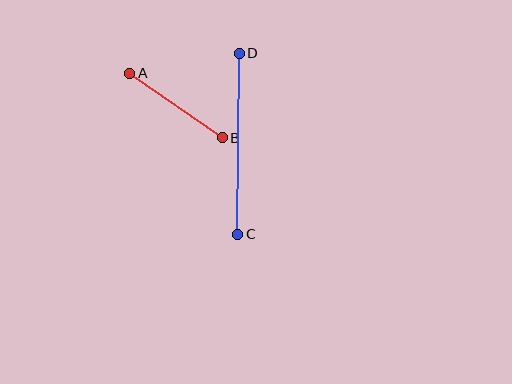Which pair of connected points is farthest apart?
Points C and D are farthest apart.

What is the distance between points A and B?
The distance is approximately 113 pixels.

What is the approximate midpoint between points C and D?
The midpoint is at approximately (239, 144) pixels.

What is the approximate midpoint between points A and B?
The midpoint is at approximately (176, 105) pixels.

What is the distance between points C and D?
The distance is approximately 181 pixels.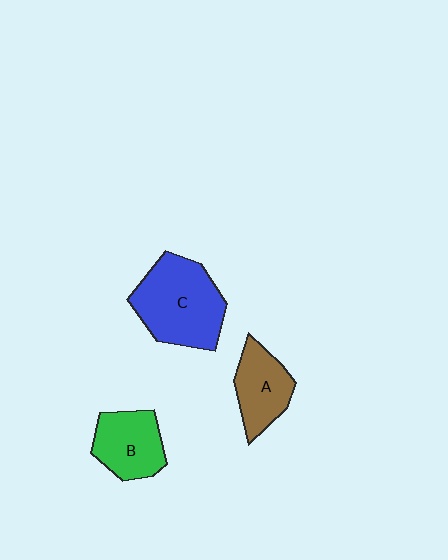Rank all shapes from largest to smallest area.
From largest to smallest: C (blue), B (green), A (brown).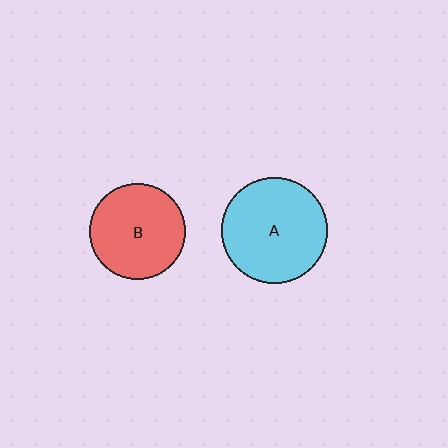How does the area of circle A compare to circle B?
Approximately 1.2 times.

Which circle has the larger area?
Circle A (cyan).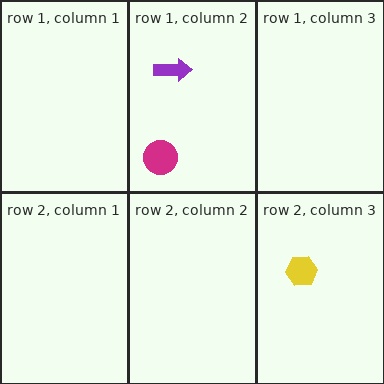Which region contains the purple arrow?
The row 1, column 2 region.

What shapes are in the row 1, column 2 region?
The magenta circle, the purple arrow.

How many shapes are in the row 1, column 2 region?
2.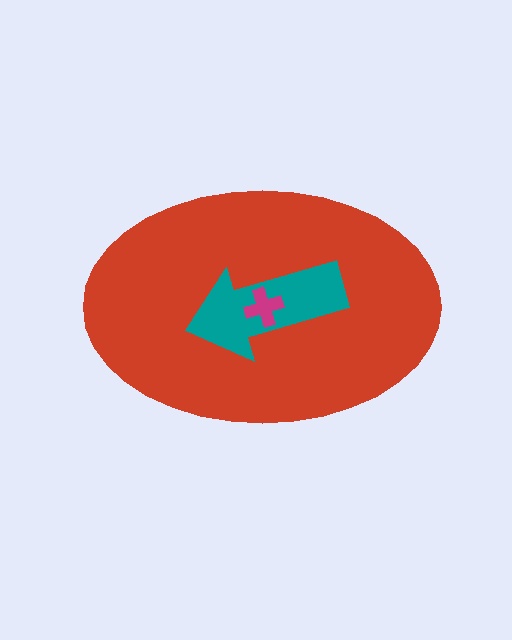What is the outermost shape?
The red ellipse.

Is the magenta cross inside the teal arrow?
Yes.